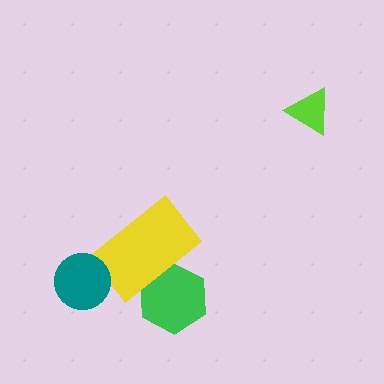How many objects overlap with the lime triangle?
0 objects overlap with the lime triangle.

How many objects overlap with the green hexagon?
1 object overlaps with the green hexagon.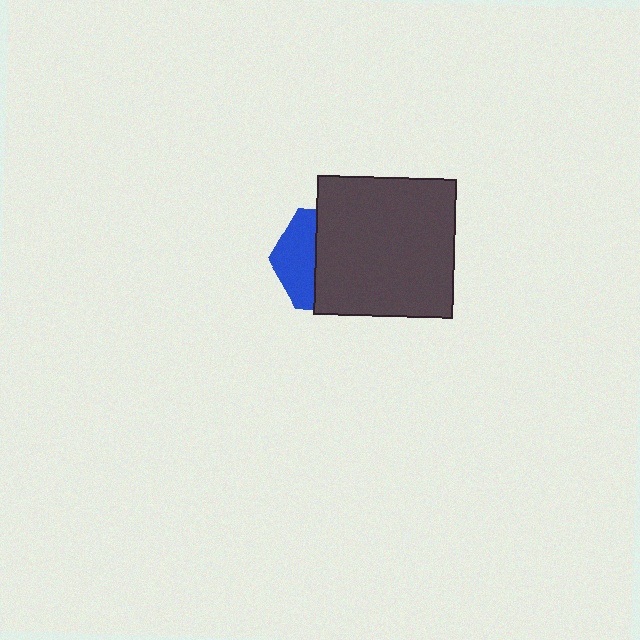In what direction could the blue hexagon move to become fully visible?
The blue hexagon could move left. That would shift it out from behind the dark gray square entirely.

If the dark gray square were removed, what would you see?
You would see the complete blue hexagon.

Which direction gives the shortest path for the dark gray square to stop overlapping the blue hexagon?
Moving right gives the shortest separation.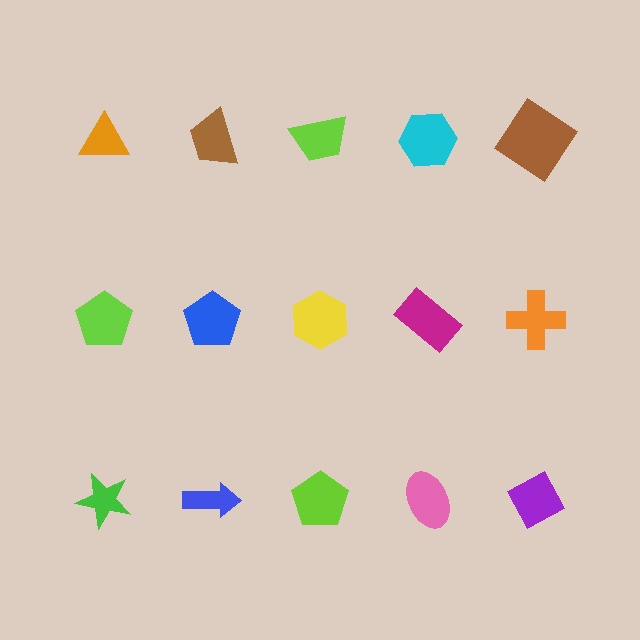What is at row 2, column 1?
A lime pentagon.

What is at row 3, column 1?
A green star.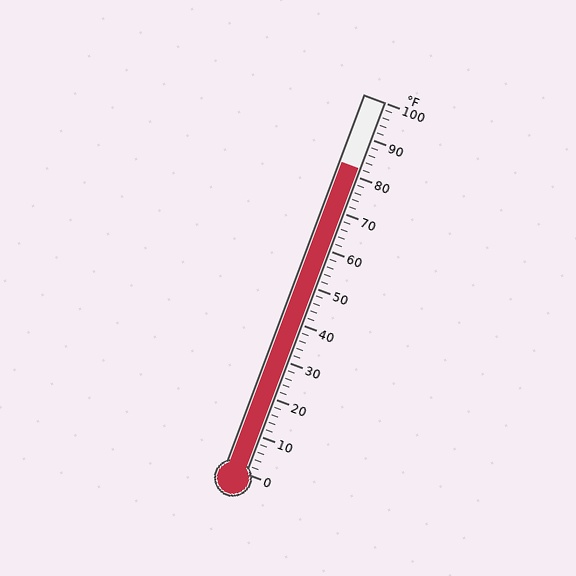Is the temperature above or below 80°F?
The temperature is above 80°F.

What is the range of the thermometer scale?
The thermometer scale ranges from 0°F to 100°F.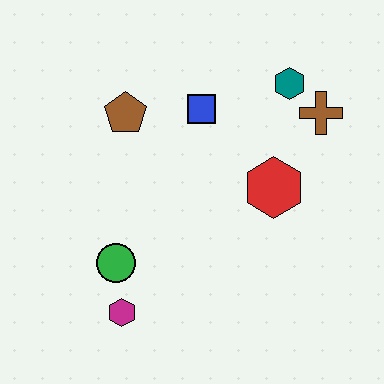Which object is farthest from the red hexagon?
The magenta hexagon is farthest from the red hexagon.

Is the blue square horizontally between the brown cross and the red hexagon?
No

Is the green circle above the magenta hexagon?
Yes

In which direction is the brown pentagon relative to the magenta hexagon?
The brown pentagon is above the magenta hexagon.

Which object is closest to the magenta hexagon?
The green circle is closest to the magenta hexagon.